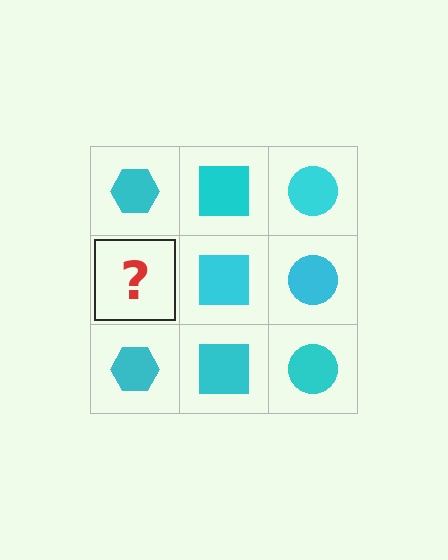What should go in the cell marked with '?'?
The missing cell should contain a cyan hexagon.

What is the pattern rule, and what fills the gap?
The rule is that each column has a consistent shape. The gap should be filled with a cyan hexagon.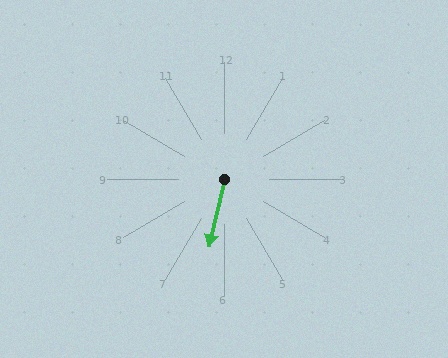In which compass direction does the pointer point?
South.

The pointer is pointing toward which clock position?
Roughly 6 o'clock.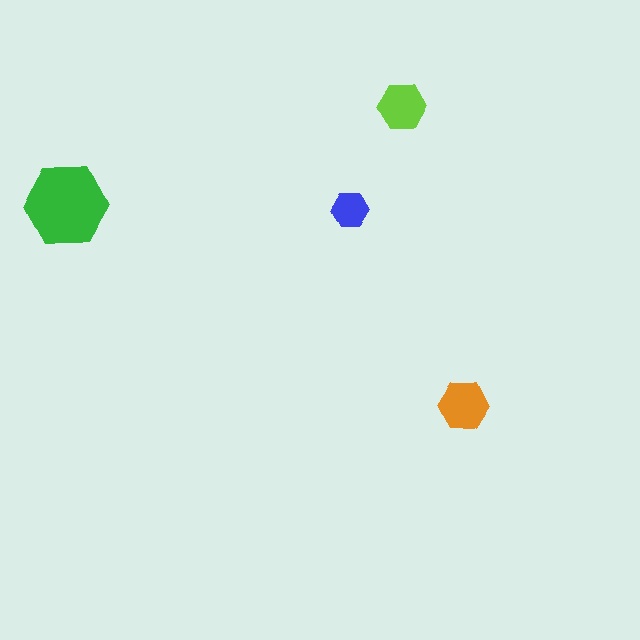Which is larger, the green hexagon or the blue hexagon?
The green one.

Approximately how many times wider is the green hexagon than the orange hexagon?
About 1.5 times wider.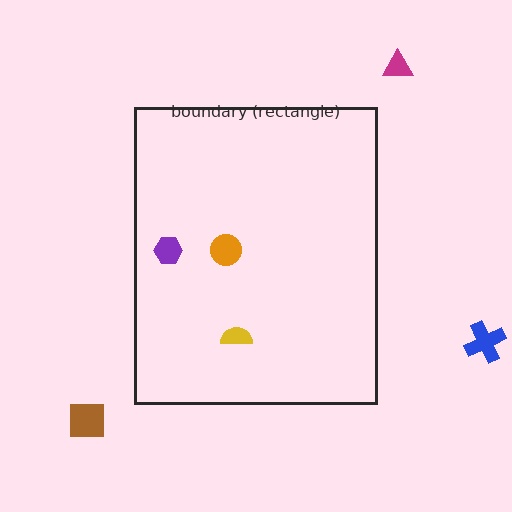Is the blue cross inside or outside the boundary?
Outside.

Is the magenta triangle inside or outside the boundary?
Outside.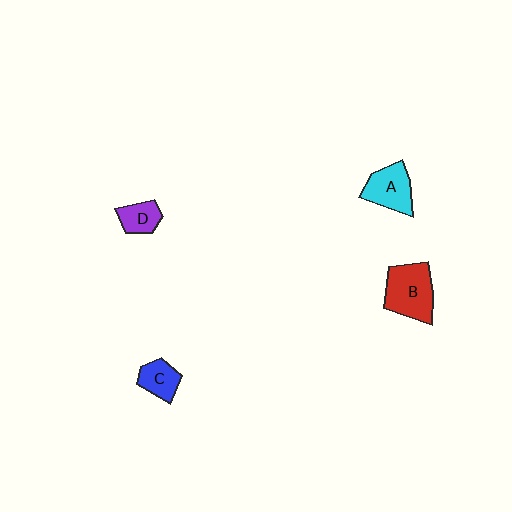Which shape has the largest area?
Shape B (red).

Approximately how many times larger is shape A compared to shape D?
Approximately 1.6 times.